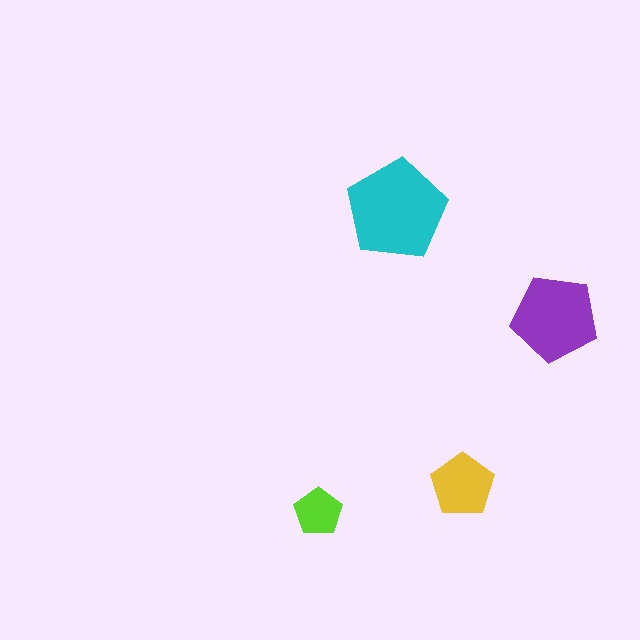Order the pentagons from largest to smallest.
the cyan one, the purple one, the yellow one, the lime one.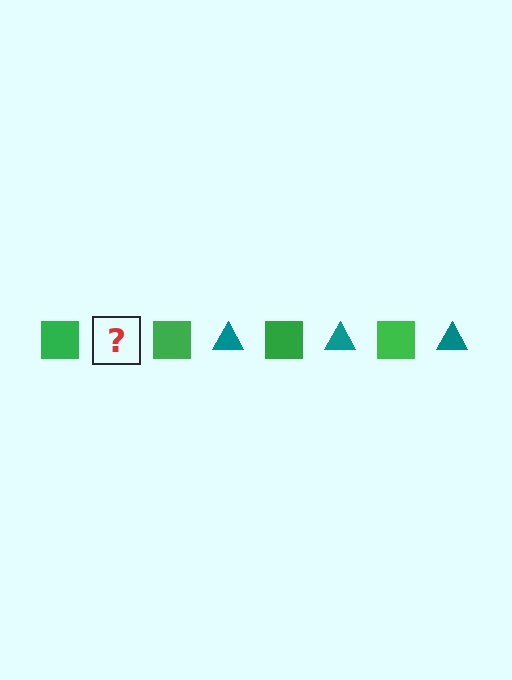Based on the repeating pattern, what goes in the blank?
The blank should be a teal triangle.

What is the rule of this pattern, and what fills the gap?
The rule is that the pattern alternates between green square and teal triangle. The gap should be filled with a teal triangle.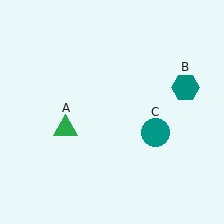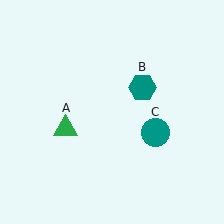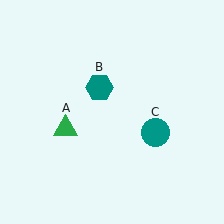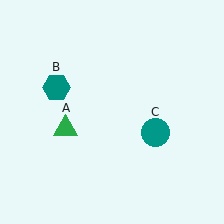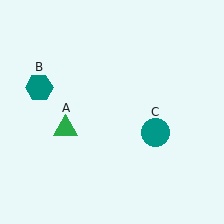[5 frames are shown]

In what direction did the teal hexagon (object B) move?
The teal hexagon (object B) moved left.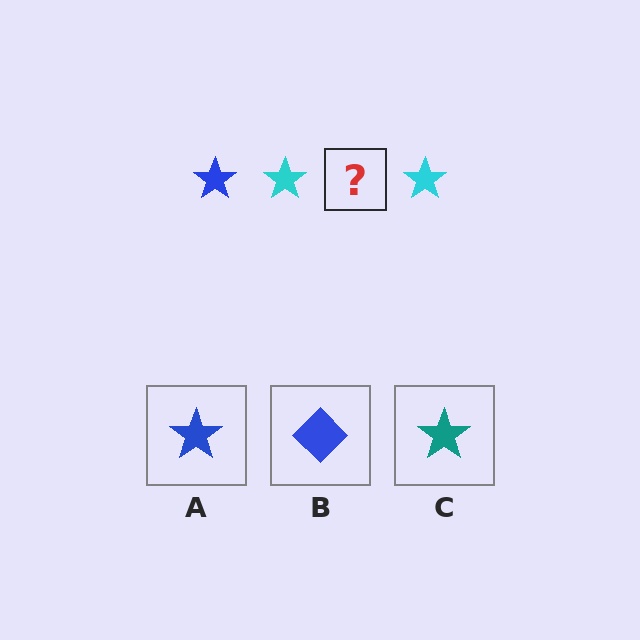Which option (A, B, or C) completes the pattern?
A.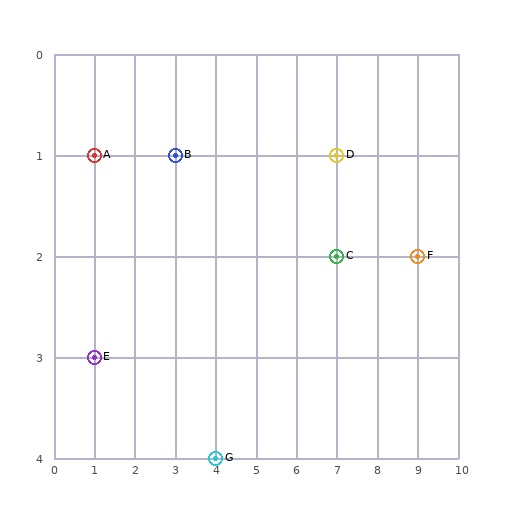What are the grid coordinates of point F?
Point F is at grid coordinates (9, 2).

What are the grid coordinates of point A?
Point A is at grid coordinates (1, 1).